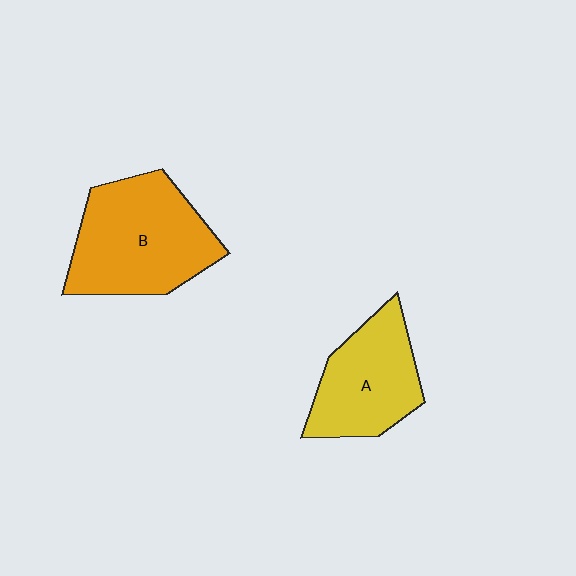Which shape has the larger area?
Shape B (orange).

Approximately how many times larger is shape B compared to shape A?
Approximately 1.3 times.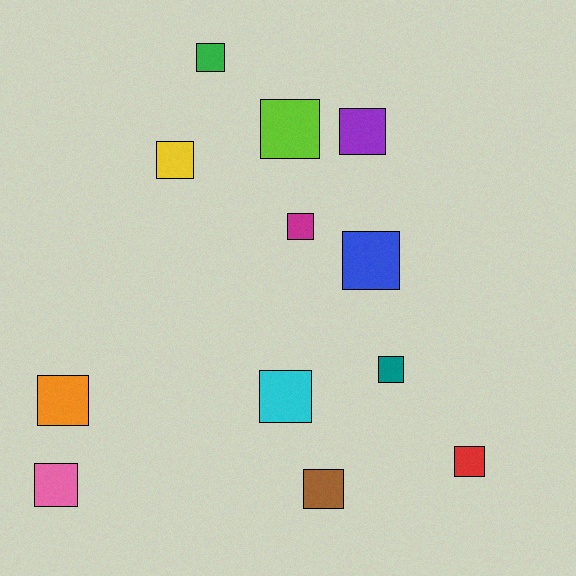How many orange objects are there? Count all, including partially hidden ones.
There is 1 orange object.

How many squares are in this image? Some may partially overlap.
There are 12 squares.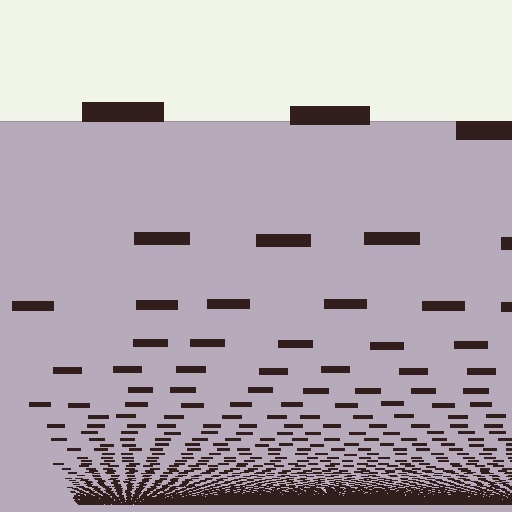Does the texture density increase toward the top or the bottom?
Density increases toward the bottom.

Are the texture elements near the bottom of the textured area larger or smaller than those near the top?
Smaller. The gradient is inverted — elements near the bottom are smaller and denser.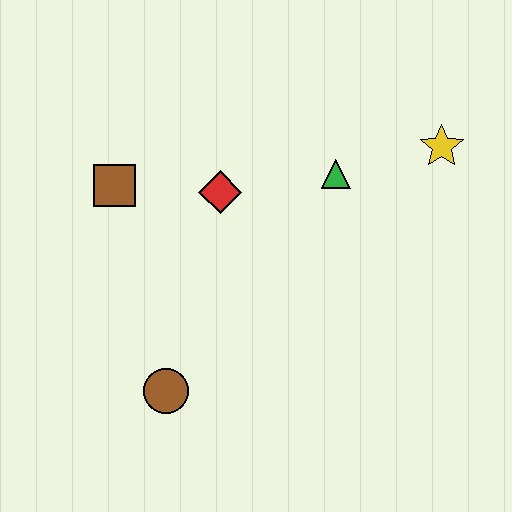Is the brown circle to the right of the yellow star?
No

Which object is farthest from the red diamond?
The yellow star is farthest from the red diamond.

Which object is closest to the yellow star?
The green triangle is closest to the yellow star.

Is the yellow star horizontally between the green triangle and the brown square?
No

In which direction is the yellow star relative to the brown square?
The yellow star is to the right of the brown square.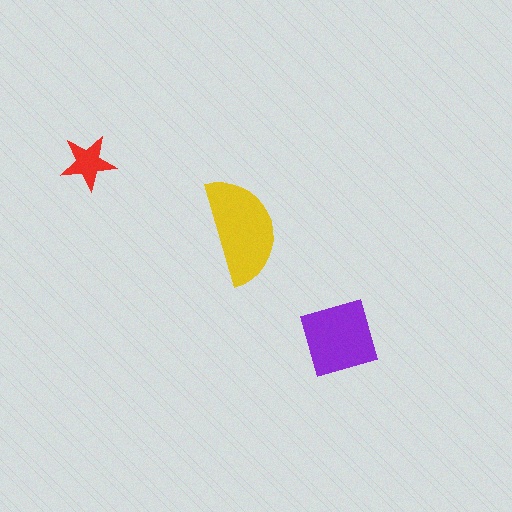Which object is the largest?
The yellow semicircle.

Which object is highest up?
The red star is topmost.